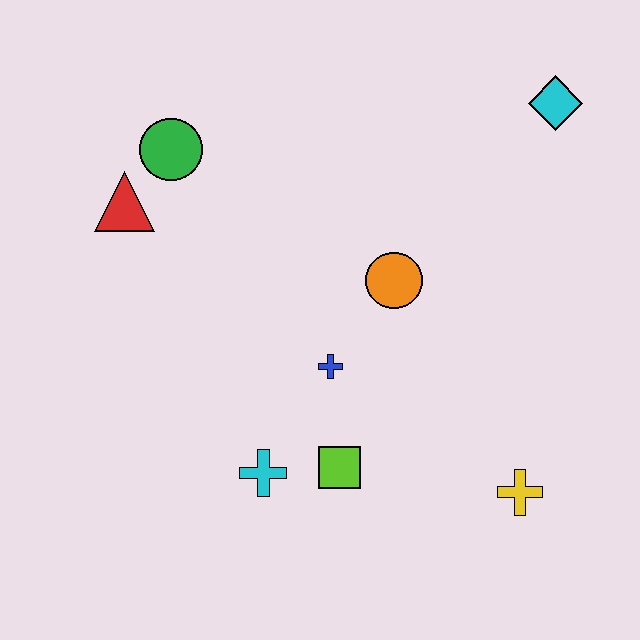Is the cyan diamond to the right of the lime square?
Yes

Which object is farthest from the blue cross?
The cyan diamond is farthest from the blue cross.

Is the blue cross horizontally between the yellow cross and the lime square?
No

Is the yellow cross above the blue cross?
No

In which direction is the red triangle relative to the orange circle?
The red triangle is to the left of the orange circle.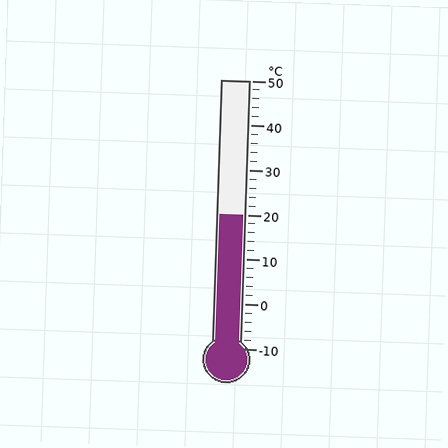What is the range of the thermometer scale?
The thermometer scale ranges from -10°C to 50°C.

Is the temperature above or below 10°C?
The temperature is above 10°C.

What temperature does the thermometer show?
The thermometer shows approximately 20°C.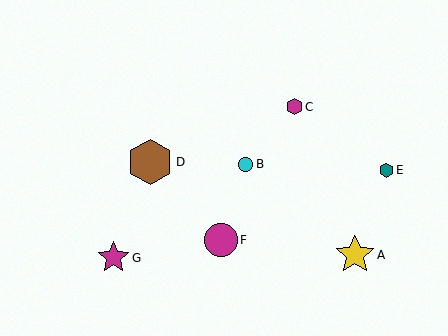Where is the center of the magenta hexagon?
The center of the magenta hexagon is at (294, 107).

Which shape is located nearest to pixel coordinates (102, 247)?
The magenta star (labeled G) at (114, 258) is nearest to that location.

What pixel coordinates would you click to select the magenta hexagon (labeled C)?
Click at (294, 107) to select the magenta hexagon C.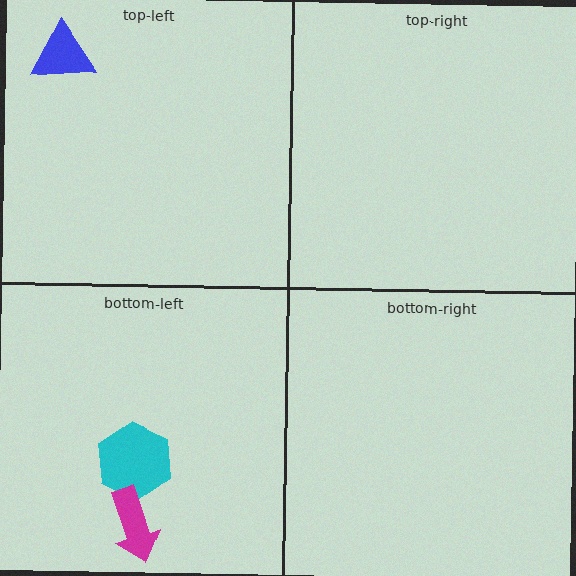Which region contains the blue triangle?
The top-left region.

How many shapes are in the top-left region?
1.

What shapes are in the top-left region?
The blue triangle.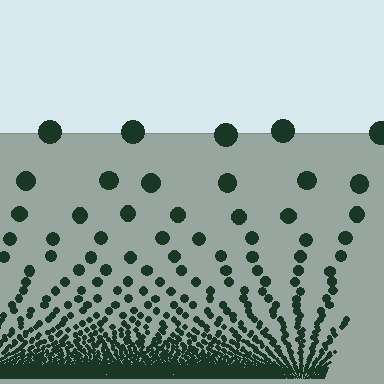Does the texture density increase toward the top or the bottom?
Density increases toward the bottom.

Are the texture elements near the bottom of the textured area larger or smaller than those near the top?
Smaller. The gradient is inverted — elements near the bottom are smaller and denser.